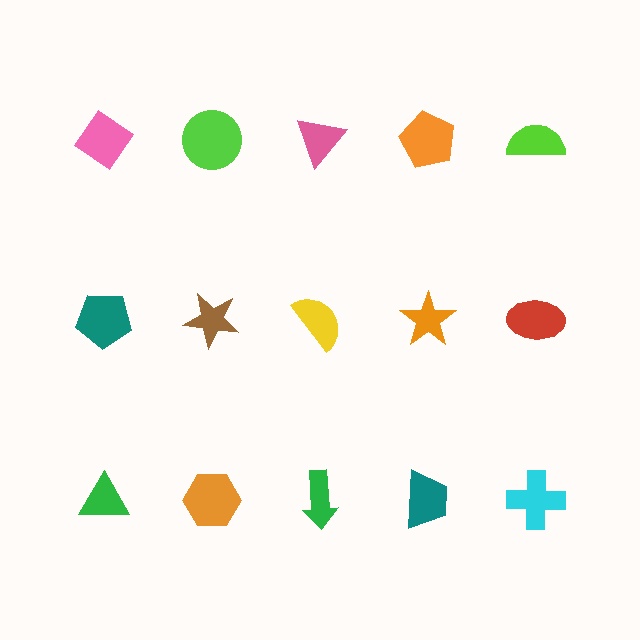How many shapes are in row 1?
5 shapes.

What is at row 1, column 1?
A pink diamond.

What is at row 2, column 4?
An orange star.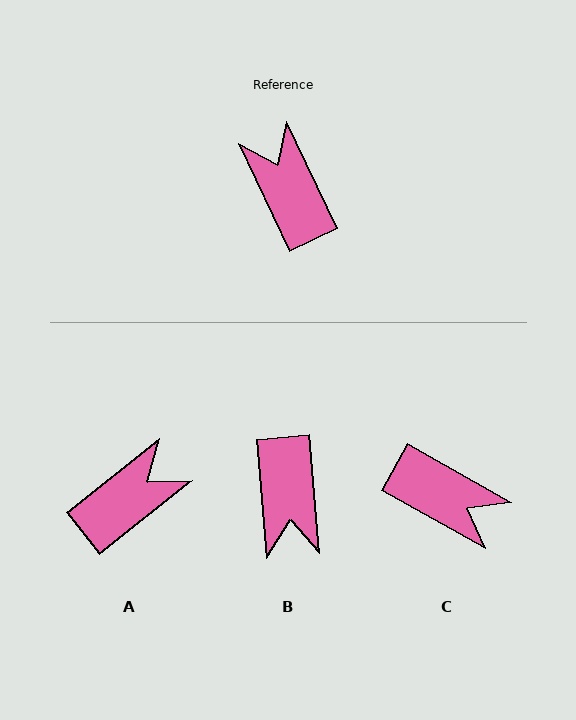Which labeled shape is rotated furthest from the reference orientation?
B, about 160 degrees away.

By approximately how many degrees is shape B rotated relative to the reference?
Approximately 160 degrees counter-clockwise.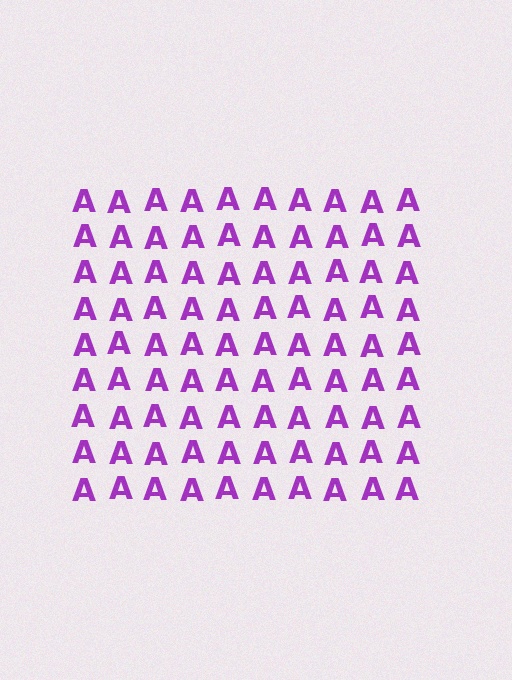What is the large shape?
The large shape is a square.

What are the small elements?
The small elements are letter A's.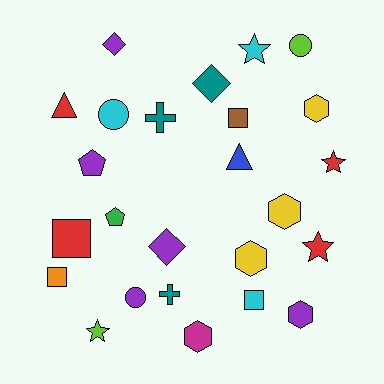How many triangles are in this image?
There are 2 triangles.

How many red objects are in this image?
There are 4 red objects.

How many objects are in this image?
There are 25 objects.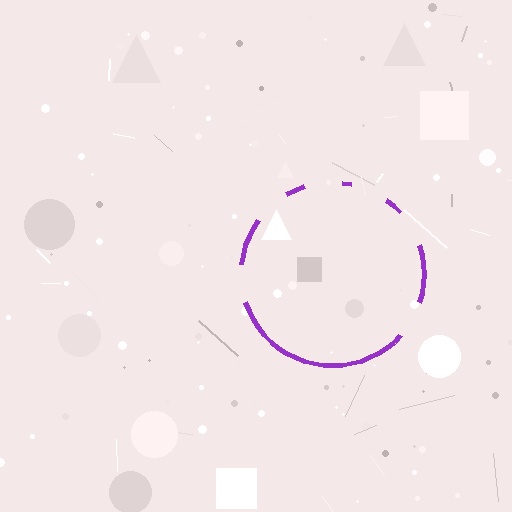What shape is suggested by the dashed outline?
The dashed outline suggests a circle.